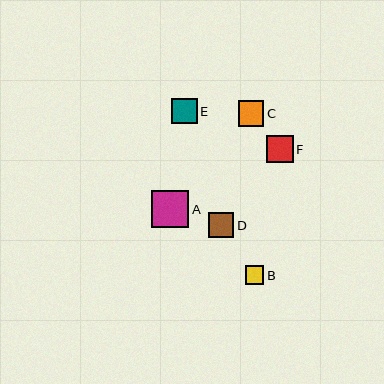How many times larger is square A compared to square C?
Square A is approximately 1.5 times the size of square C.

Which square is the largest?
Square A is the largest with a size of approximately 38 pixels.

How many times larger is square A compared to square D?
Square A is approximately 1.5 times the size of square D.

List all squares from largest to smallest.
From largest to smallest: A, F, C, E, D, B.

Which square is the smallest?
Square B is the smallest with a size of approximately 18 pixels.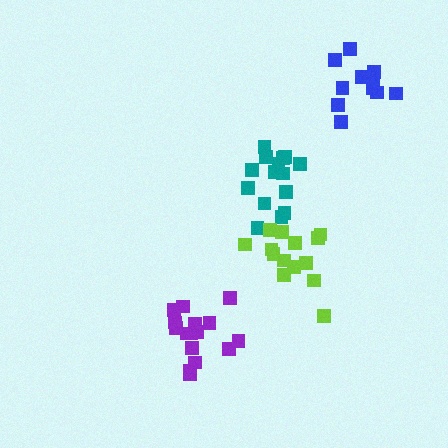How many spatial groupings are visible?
There are 4 spatial groupings.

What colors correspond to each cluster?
The clusters are colored: teal, blue, lime, purple.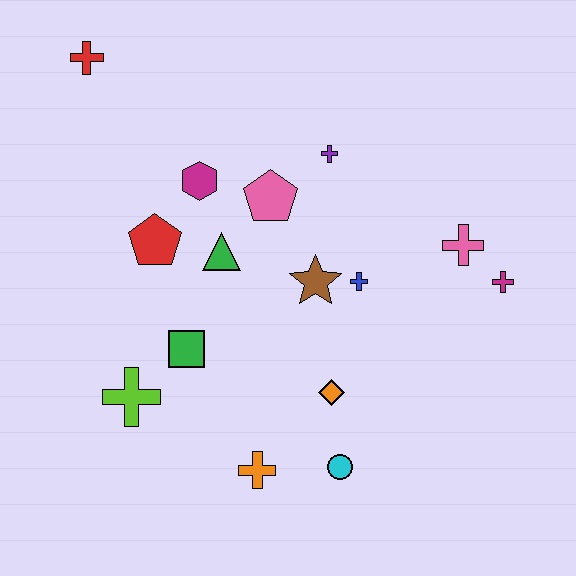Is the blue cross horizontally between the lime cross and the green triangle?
No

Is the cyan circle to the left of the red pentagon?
No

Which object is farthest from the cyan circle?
The red cross is farthest from the cyan circle.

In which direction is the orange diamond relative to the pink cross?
The orange diamond is below the pink cross.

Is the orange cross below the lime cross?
Yes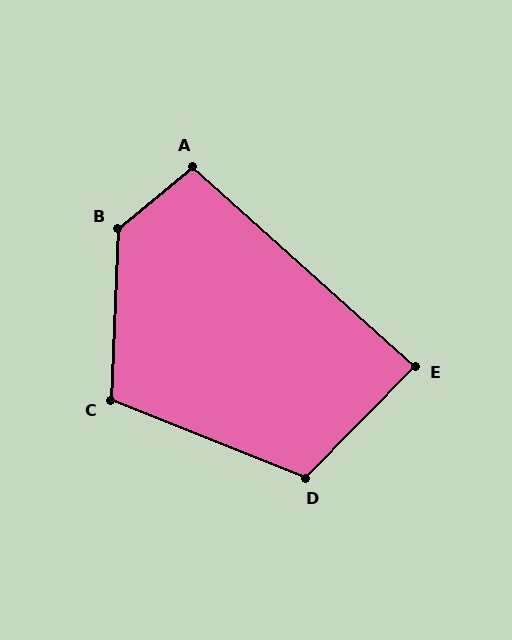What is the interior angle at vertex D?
Approximately 113 degrees (obtuse).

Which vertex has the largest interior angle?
B, at approximately 132 degrees.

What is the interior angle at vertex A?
Approximately 99 degrees (obtuse).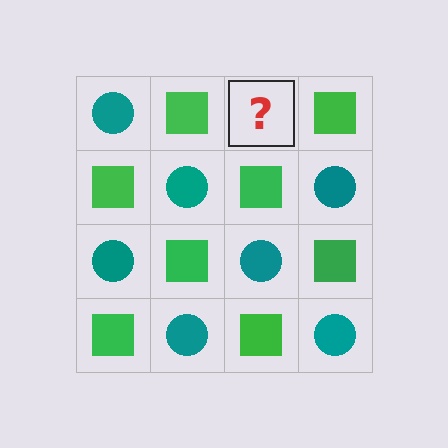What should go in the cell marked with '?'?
The missing cell should contain a teal circle.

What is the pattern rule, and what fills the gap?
The rule is that it alternates teal circle and green square in a checkerboard pattern. The gap should be filled with a teal circle.